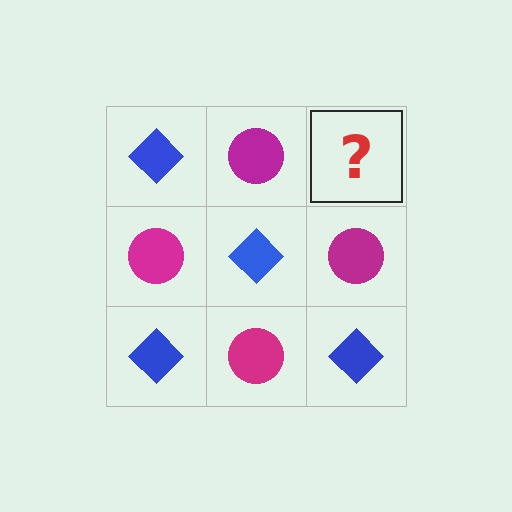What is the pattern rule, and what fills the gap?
The rule is that it alternates blue diamond and magenta circle in a checkerboard pattern. The gap should be filled with a blue diamond.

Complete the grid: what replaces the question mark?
The question mark should be replaced with a blue diamond.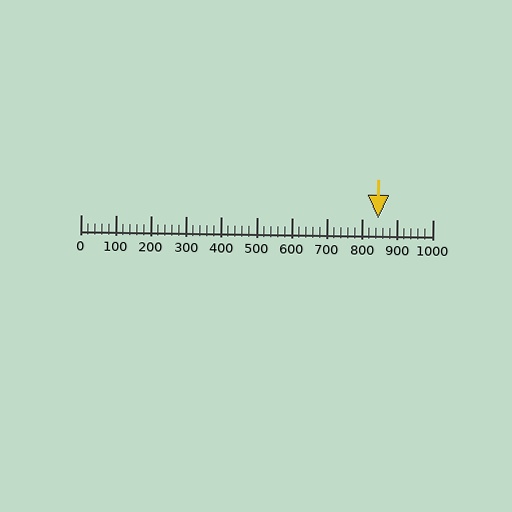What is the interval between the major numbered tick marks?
The major tick marks are spaced 100 units apart.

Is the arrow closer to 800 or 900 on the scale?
The arrow is closer to 800.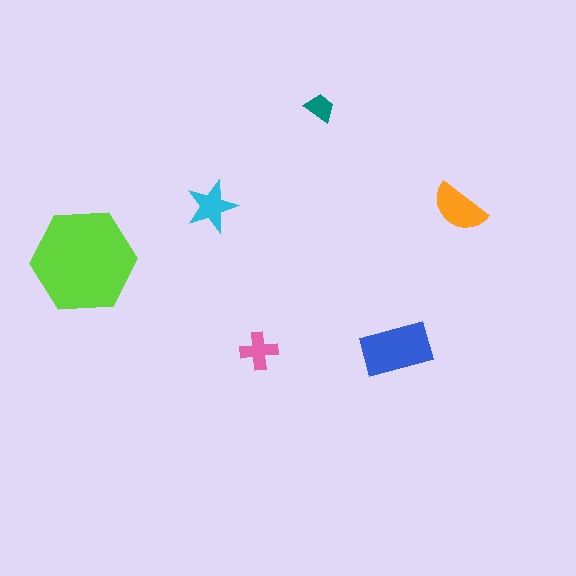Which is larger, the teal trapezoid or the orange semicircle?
The orange semicircle.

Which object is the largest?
The lime hexagon.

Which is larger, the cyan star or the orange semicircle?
The orange semicircle.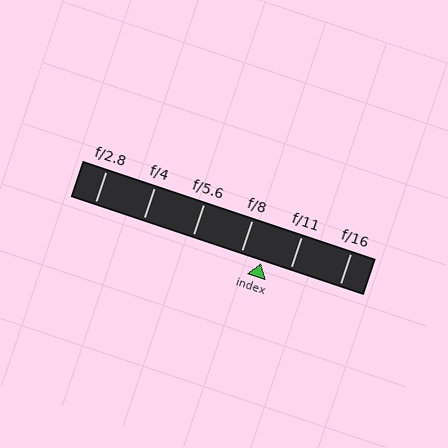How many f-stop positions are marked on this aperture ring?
There are 6 f-stop positions marked.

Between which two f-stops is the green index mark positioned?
The index mark is between f/8 and f/11.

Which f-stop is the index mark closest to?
The index mark is closest to f/8.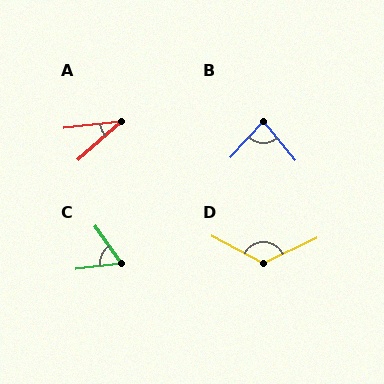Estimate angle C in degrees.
Approximately 62 degrees.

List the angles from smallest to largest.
A (35°), C (62°), B (81°), D (127°).